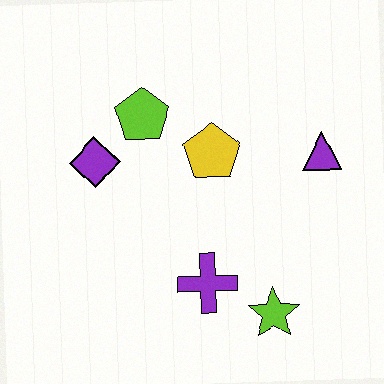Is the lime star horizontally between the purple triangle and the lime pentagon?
Yes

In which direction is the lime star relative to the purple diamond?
The lime star is to the right of the purple diamond.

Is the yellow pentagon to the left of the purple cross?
No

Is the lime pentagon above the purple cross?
Yes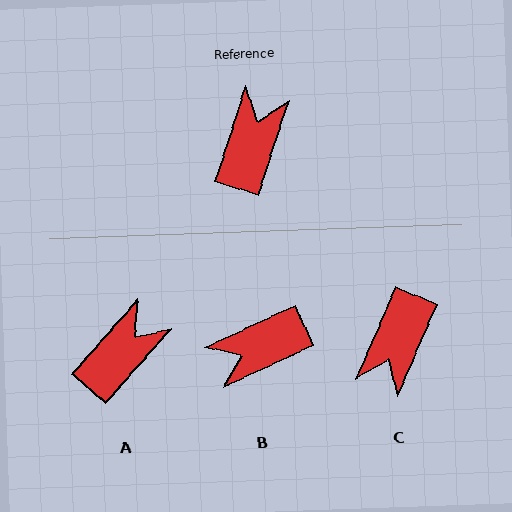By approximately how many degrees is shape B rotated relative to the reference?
Approximately 133 degrees counter-clockwise.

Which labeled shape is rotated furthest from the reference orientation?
C, about 175 degrees away.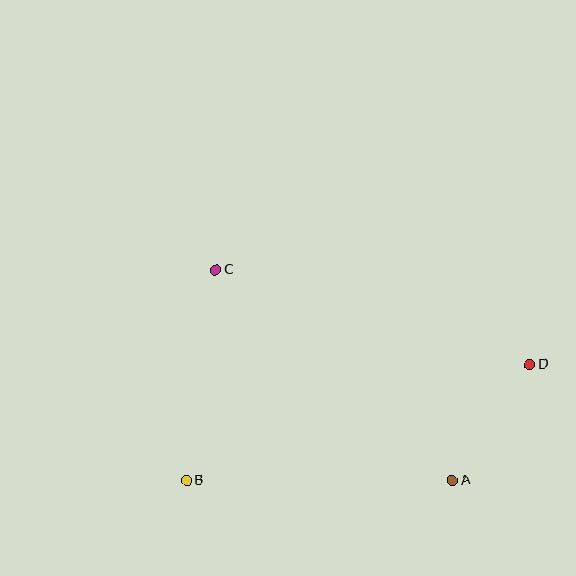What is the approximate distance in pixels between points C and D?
The distance between C and D is approximately 328 pixels.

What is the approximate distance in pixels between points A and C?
The distance between A and C is approximately 317 pixels.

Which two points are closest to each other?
Points A and D are closest to each other.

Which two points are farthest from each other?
Points B and D are farthest from each other.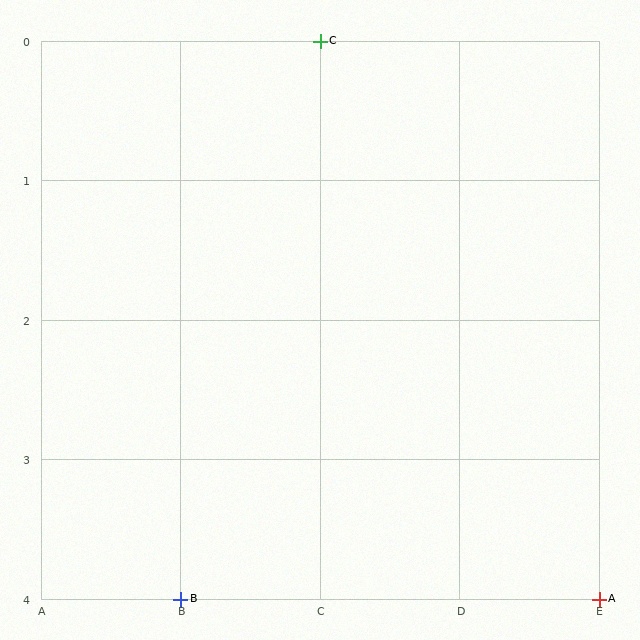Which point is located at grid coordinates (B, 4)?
Point B is at (B, 4).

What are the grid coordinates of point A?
Point A is at grid coordinates (E, 4).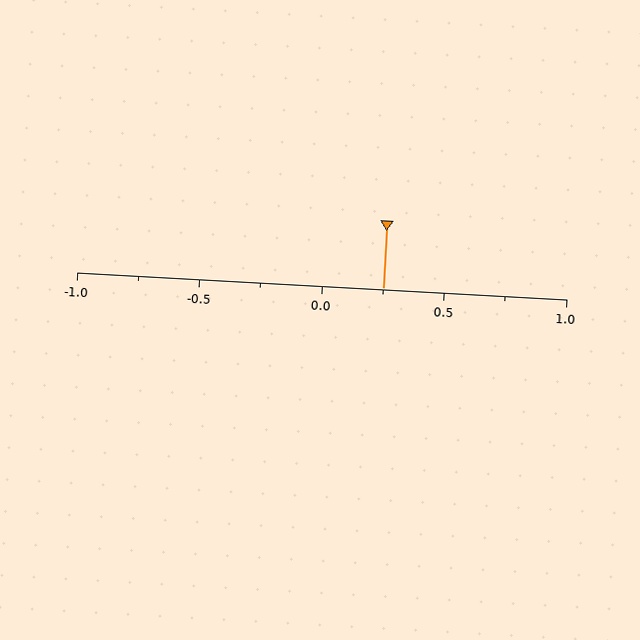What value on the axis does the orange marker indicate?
The marker indicates approximately 0.25.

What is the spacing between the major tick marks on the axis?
The major ticks are spaced 0.5 apart.